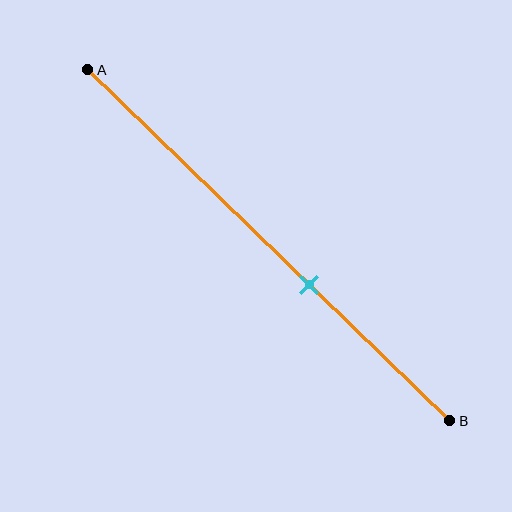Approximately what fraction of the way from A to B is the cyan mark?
The cyan mark is approximately 60% of the way from A to B.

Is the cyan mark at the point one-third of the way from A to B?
No, the mark is at about 60% from A, not at the 33% one-third point.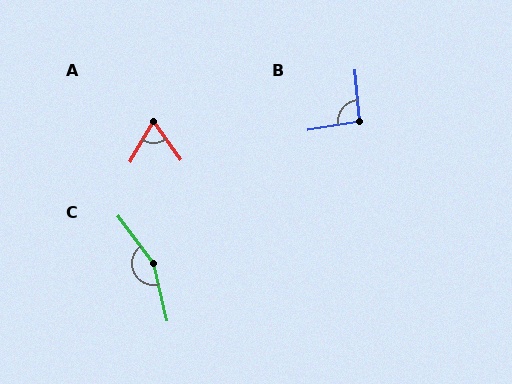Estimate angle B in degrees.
Approximately 95 degrees.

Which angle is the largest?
C, at approximately 157 degrees.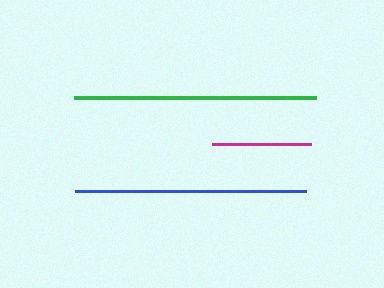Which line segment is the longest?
The green line is the longest at approximately 243 pixels.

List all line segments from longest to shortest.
From longest to shortest: green, blue, magenta.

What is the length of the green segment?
The green segment is approximately 243 pixels long.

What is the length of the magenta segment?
The magenta segment is approximately 99 pixels long.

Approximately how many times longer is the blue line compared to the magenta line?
The blue line is approximately 2.3 times the length of the magenta line.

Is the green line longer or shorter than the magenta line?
The green line is longer than the magenta line.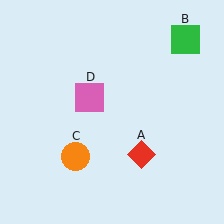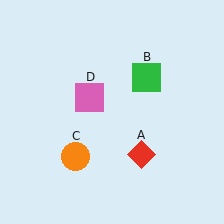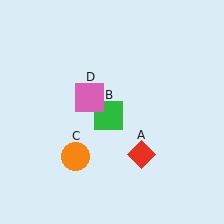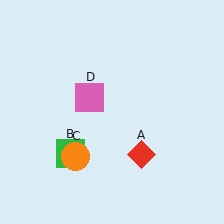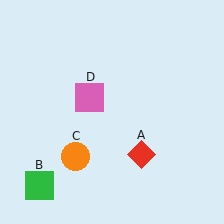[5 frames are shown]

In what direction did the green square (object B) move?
The green square (object B) moved down and to the left.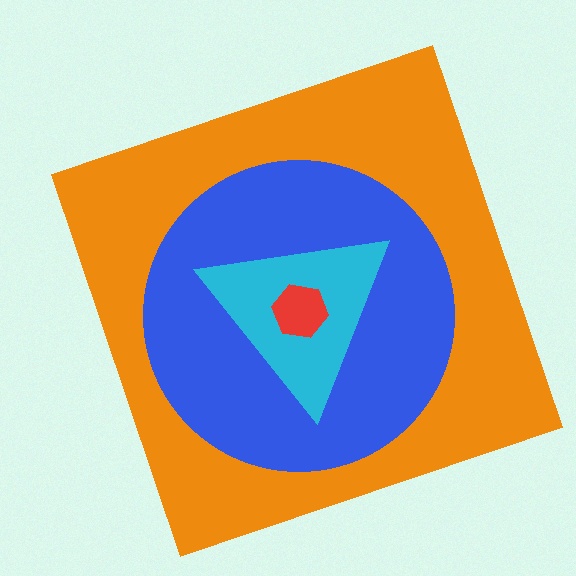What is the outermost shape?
The orange square.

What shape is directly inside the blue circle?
The cyan triangle.